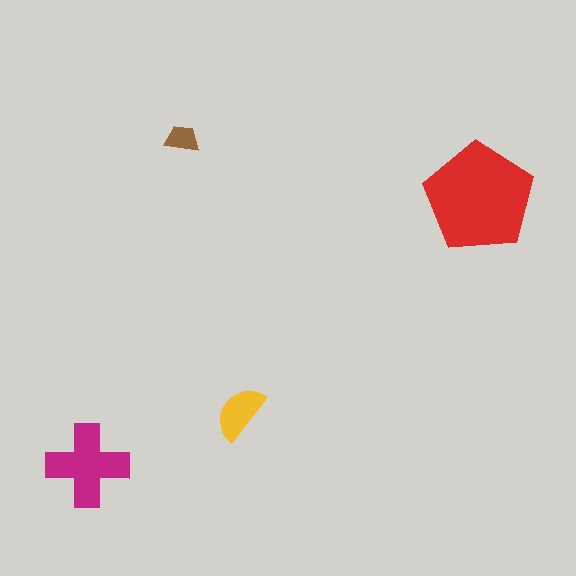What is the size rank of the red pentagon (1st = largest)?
1st.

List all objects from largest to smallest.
The red pentagon, the magenta cross, the yellow semicircle, the brown trapezoid.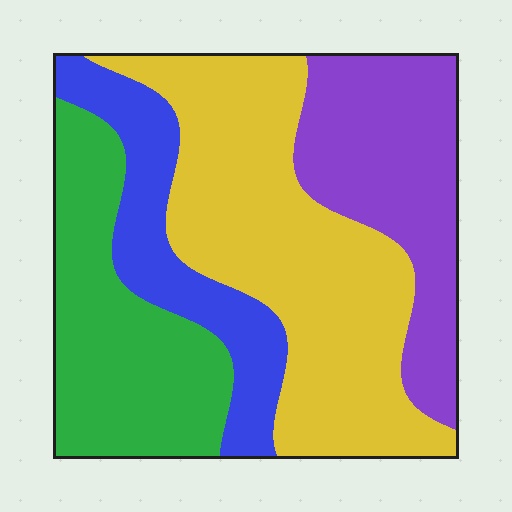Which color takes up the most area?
Yellow, at roughly 40%.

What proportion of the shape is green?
Green covers roughly 25% of the shape.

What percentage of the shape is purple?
Purple covers around 20% of the shape.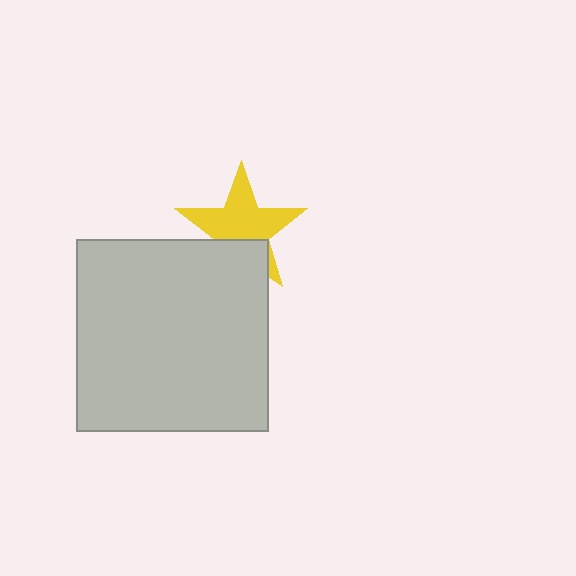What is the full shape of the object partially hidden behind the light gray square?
The partially hidden object is a yellow star.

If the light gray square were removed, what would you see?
You would see the complete yellow star.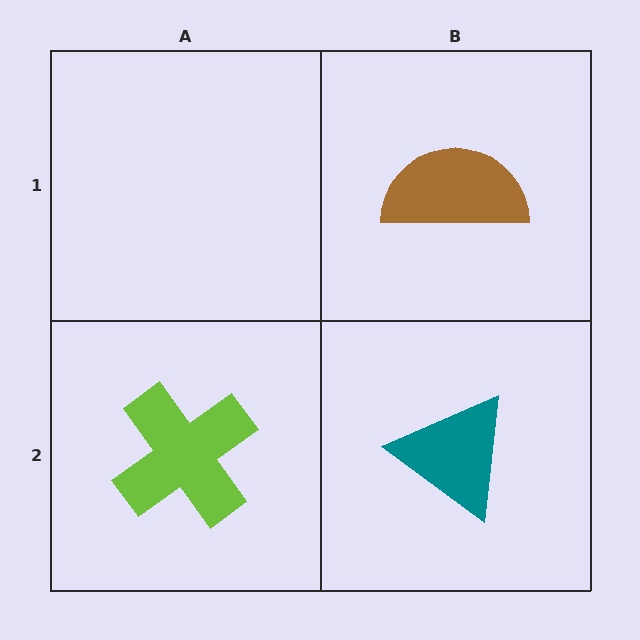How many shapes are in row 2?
2 shapes.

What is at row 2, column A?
A lime cross.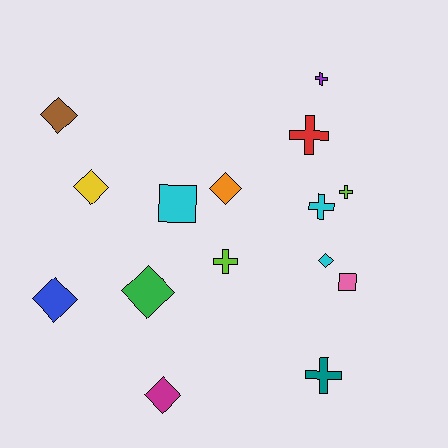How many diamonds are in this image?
There are 7 diamonds.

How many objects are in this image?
There are 15 objects.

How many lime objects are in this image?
There are 2 lime objects.